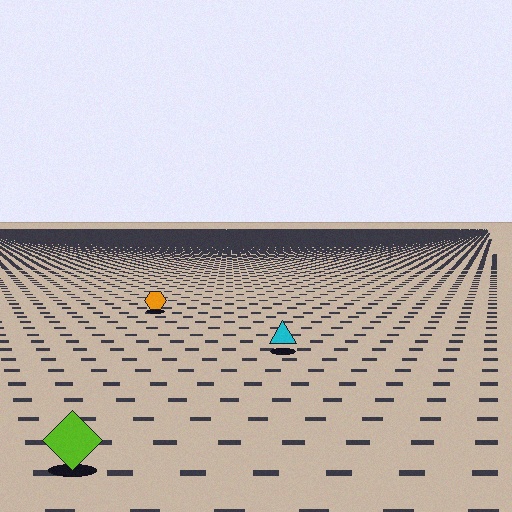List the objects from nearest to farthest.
From nearest to farthest: the lime diamond, the cyan triangle, the orange hexagon.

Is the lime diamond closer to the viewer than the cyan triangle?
Yes. The lime diamond is closer — you can tell from the texture gradient: the ground texture is coarser near it.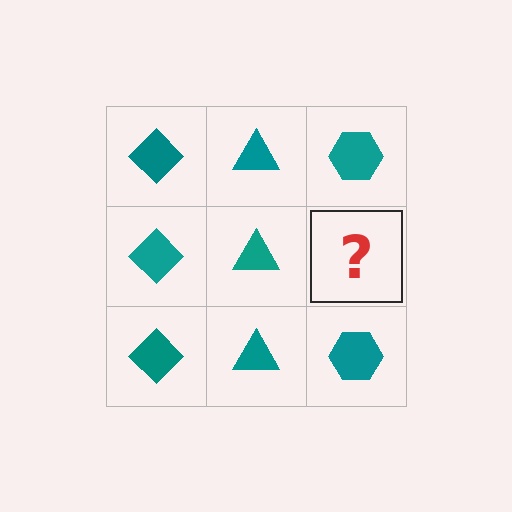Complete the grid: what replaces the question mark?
The question mark should be replaced with a teal hexagon.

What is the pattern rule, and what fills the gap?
The rule is that each column has a consistent shape. The gap should be filled with a teal hexagon.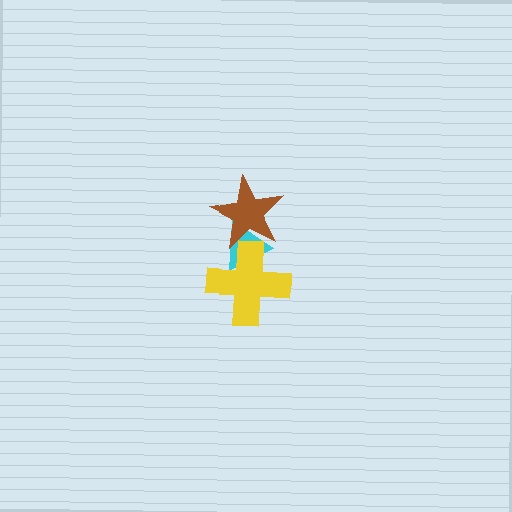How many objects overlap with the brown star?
2 objects overlap with the brown star.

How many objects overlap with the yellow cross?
2 objects overlap with the yellow cross.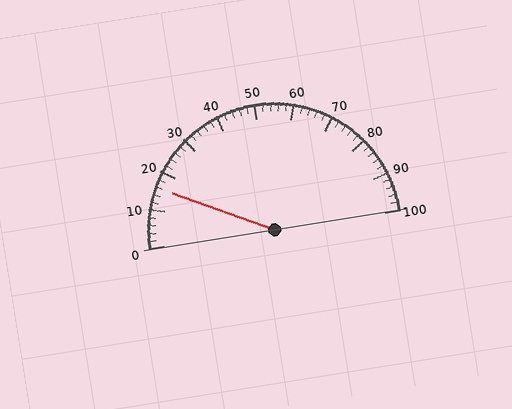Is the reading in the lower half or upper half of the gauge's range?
The reading is in the lower half of the range (0 to 100).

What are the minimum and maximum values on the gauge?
The gauge ranges from 0 to 100.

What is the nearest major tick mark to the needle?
The nearest major tick mark is 20.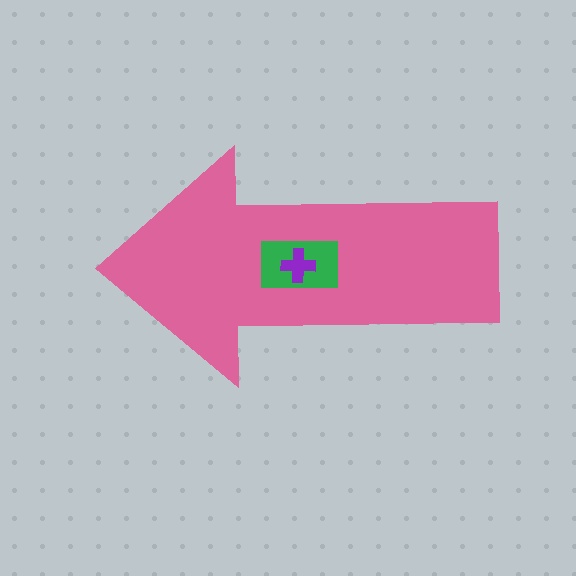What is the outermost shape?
The pink arrow.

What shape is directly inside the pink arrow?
The green rectangle.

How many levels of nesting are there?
3.